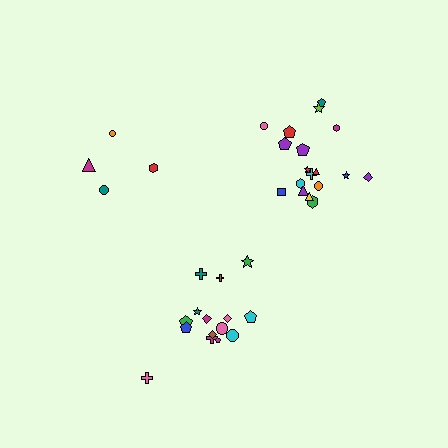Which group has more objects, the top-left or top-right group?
The top-right group.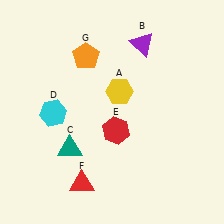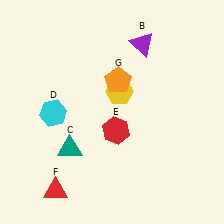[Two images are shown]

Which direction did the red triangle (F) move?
The red triangle (F) moved left.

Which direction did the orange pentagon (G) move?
The orange pentagon (G) moved right.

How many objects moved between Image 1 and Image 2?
2 objects moved between the two images.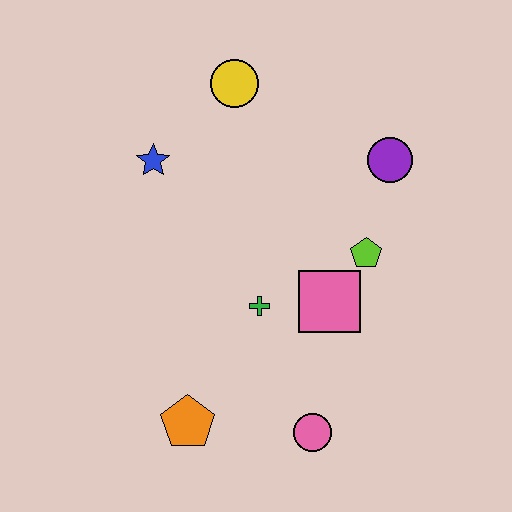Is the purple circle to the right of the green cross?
Yes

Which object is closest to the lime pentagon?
The pink square is closest to the lime pentagon.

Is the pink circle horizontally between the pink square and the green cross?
Yes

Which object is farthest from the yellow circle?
The pink circle is farthest from the yellow circle.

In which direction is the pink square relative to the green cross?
The pink square is to the right of the green cross.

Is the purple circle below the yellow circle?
Yes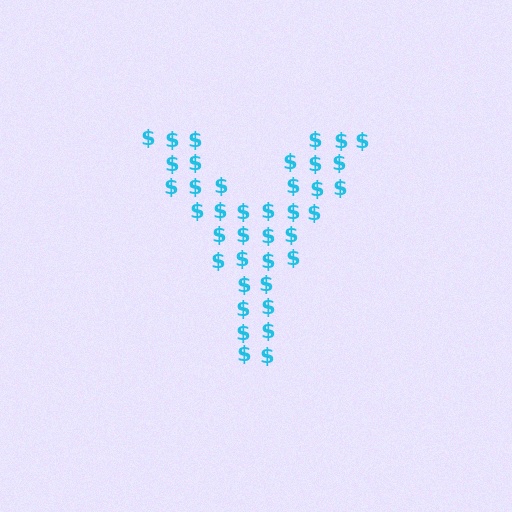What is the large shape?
The large shape is the letter Y.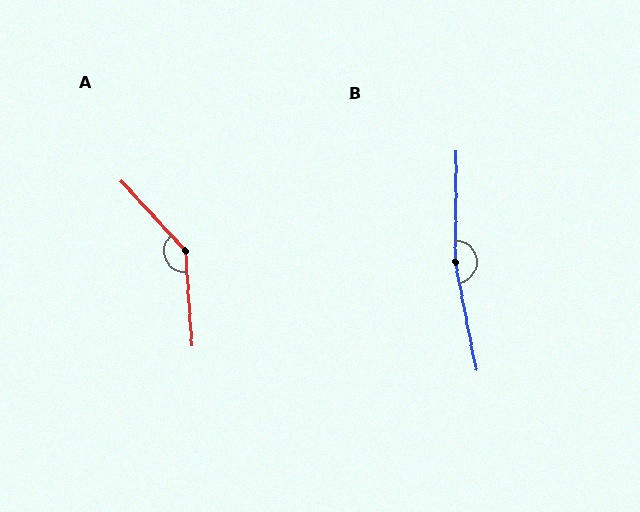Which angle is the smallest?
A, at approximately 141 degrees.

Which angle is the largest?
B, at approximately 168 degrees.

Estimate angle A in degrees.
Approximately 141 degrees.